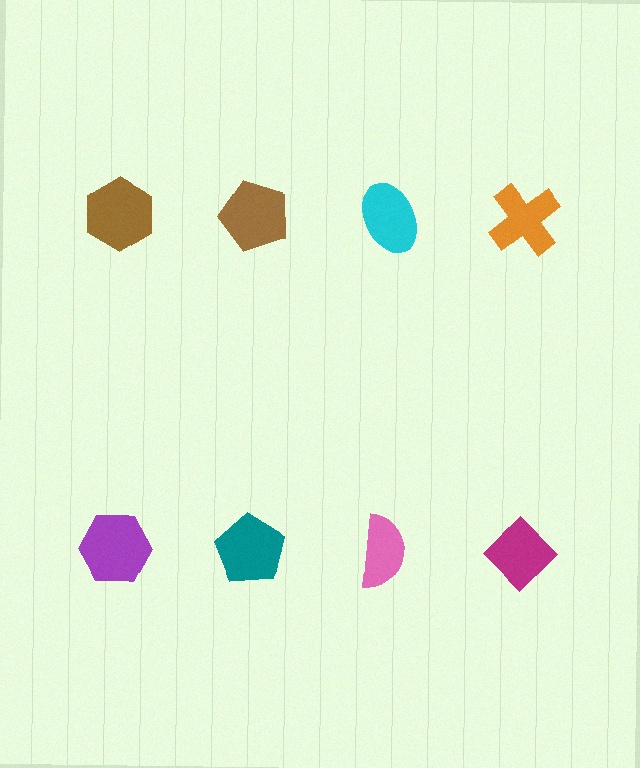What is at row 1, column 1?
A brown hexagon.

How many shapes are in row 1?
4 shapes.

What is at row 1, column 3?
A cyan ellipse.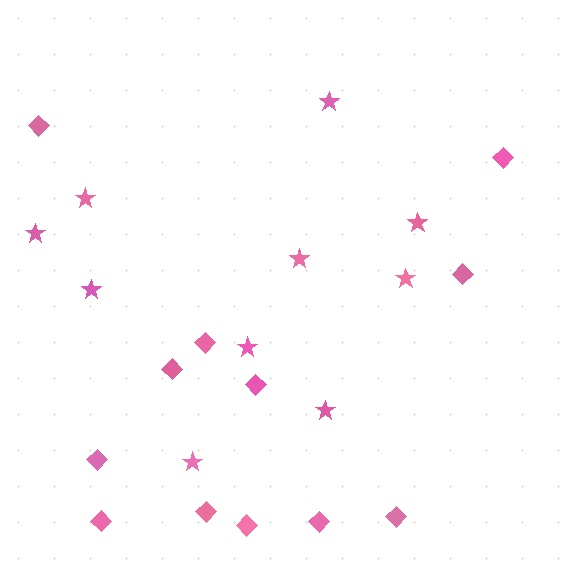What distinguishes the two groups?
There are 2 groups: one group of diamonds (12) and one group of stars (10).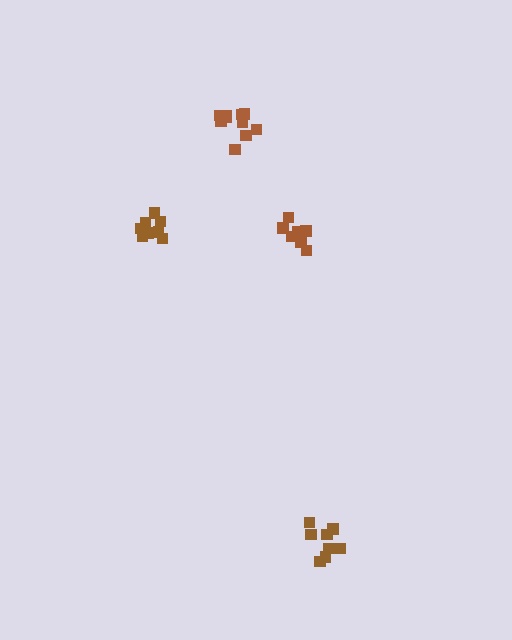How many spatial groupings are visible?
There are 4 spatial groupings.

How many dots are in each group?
Group 1: 7 dots, Group 2: 10 dots, Group 3: 9 dots, Group 4: 8 dots (34 total).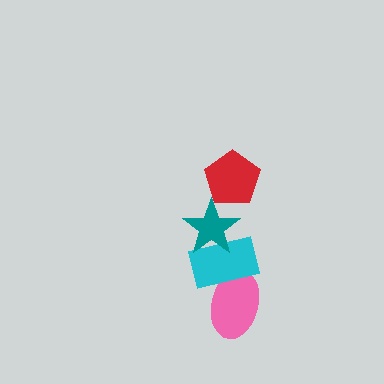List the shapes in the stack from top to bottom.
From top to bottom: the red pentagon, the teal star, the cyan rectangle, the pink ellipse.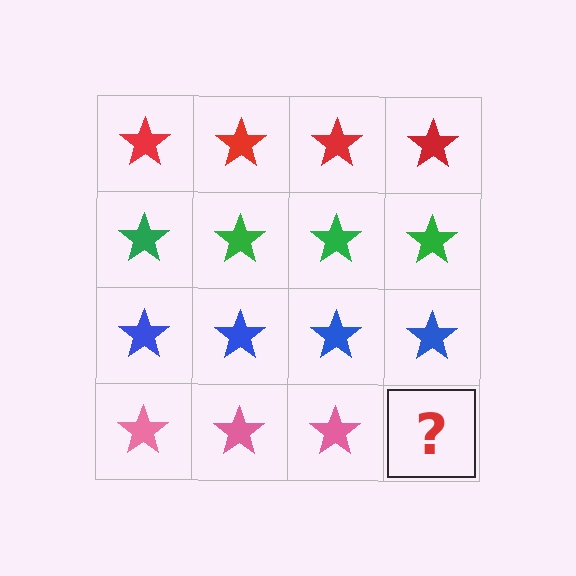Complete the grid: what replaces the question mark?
The question mark should be replaced with a pink star.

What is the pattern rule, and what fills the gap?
The rule is that each row has a consistent color. The gap should be filled with a pink star.